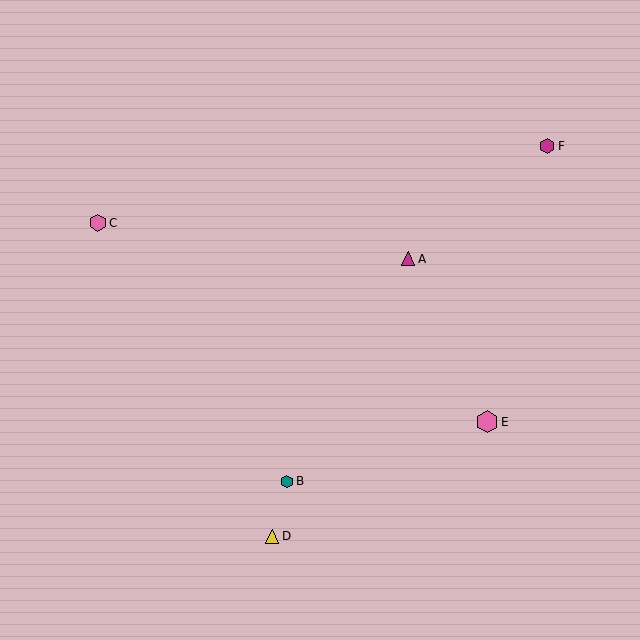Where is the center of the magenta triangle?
The center of the magenta triangle is at (408, 259).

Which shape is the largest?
The pink hexagon (labeled E) is the largest.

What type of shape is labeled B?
Shape B is a teal hexagon.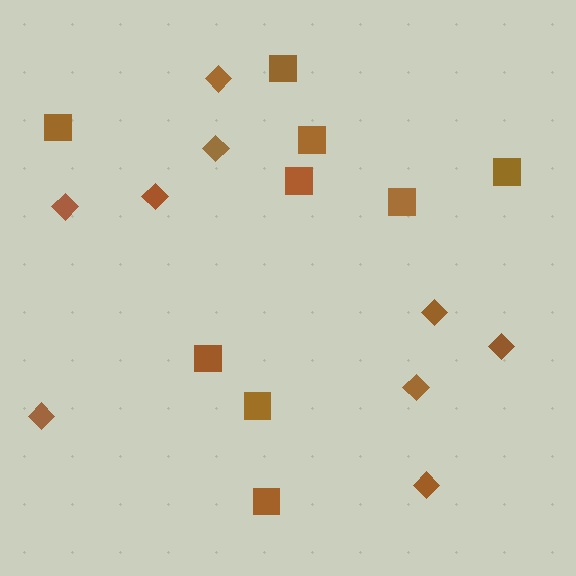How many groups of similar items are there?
There are 2 groups: one group of squares (9) and one group of diamonds (9).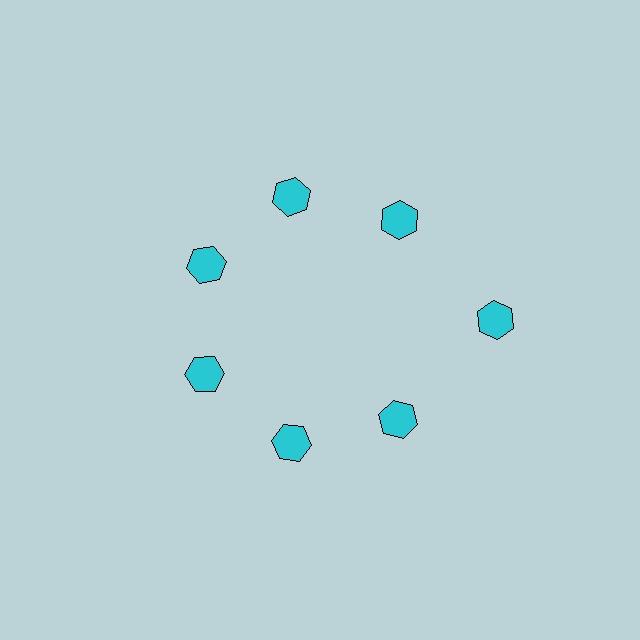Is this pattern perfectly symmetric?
No. The 7 cyan hexagons are arranged in a ring, but one element near the 3 o'clock position is pushed outward from the center, breaking the 7-fold rotational symmetry.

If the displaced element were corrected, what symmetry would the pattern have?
It would have 7-fold rotational symmetry — the pattern would map onto itself every 51 degrees.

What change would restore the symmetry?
The symmetry would be restored by moving it inward, back onto the ring so that all 7 hexagons sit at equal angles and equal distance from the center.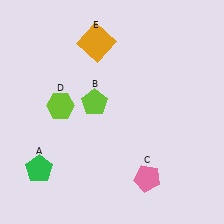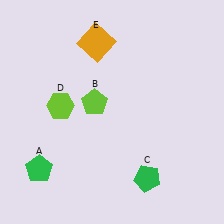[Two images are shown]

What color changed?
The pentagon (C) changed from pink in Image 1 to green in Image 2.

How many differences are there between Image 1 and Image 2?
There is 1 difference between the two images.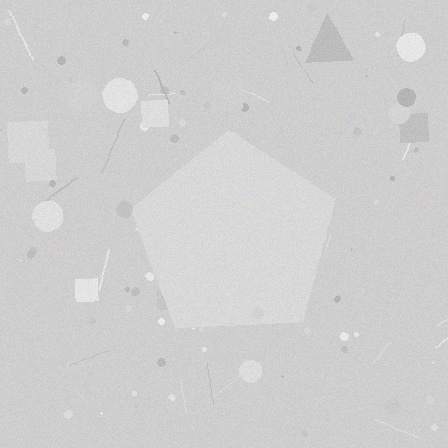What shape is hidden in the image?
A pentagon is hidden in the image.